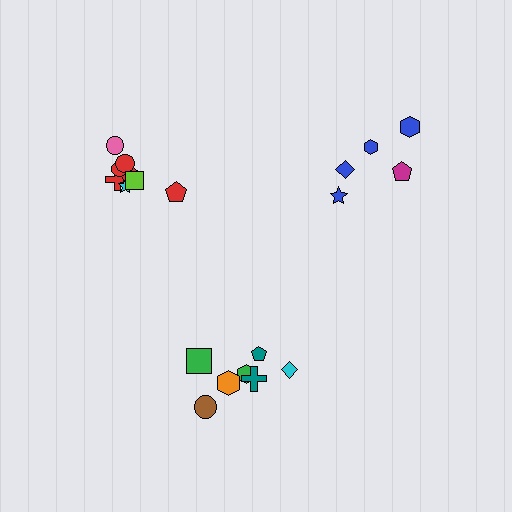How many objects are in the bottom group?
There are 7 objects.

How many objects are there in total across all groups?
There are 20 objects.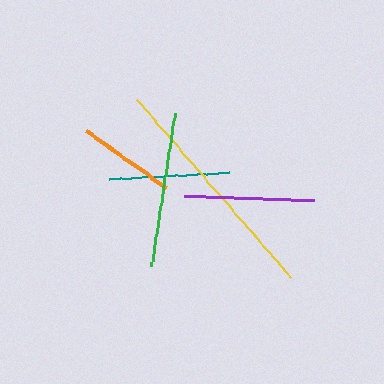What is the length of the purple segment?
The purple segment is approximately 130 pixels long.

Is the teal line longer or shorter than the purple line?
The purple line is longer than the teal line.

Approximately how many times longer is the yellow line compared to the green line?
The yellow line is approximately 1.5 times the length of the green line.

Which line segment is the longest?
The yellow line is the longest at approximately 235 pixels.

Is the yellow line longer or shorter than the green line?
The yellow line is longer than the green line.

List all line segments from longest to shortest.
From longest to shortest: yellow, green, purple, teal, orange.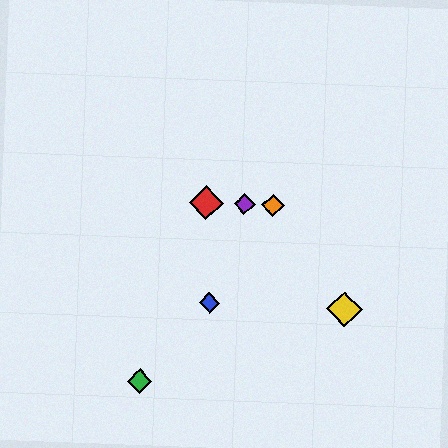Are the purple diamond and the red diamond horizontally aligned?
Yes, both are at y≈204.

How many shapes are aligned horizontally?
3 shapes (the red diamond, the purple diamond, the orange diamond) are aligned horizontally.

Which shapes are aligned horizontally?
The red diamond, the purple diamond, the orange diamond are aligned horizontally.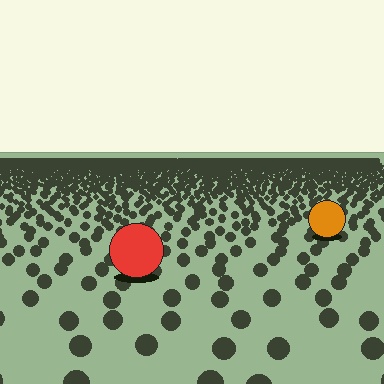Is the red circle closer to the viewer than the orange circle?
Yes. The red circle is closer — you can tell from the texture gradient: the ground texture is coarser near it.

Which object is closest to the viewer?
The red circle is closest. The texture marks near it are larger and more spread out.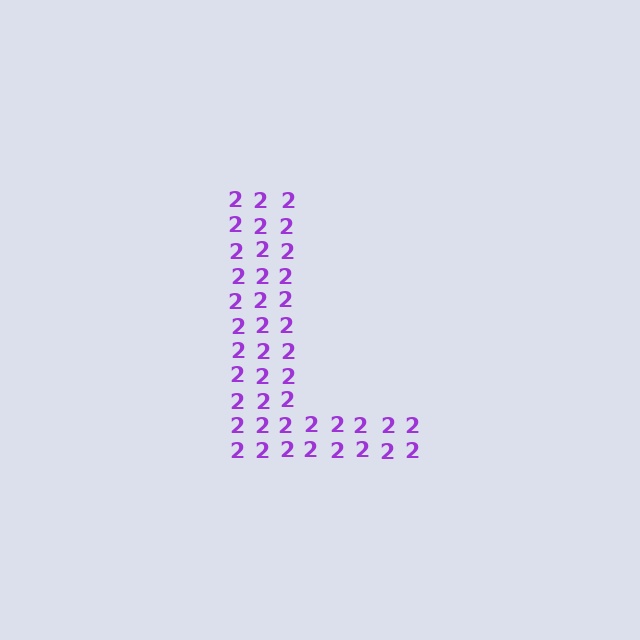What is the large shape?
The large shape is the letter L.